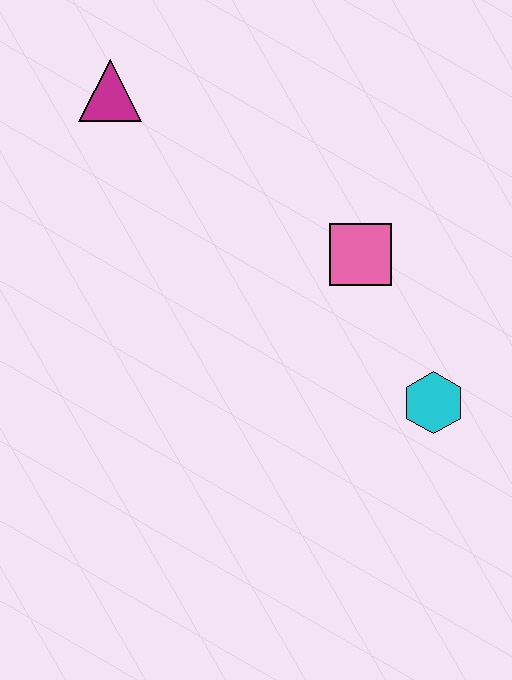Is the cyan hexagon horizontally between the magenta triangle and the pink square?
No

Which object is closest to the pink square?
The cyan hexagon is closest to the pink square.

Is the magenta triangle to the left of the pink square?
Yes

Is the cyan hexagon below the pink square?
Yes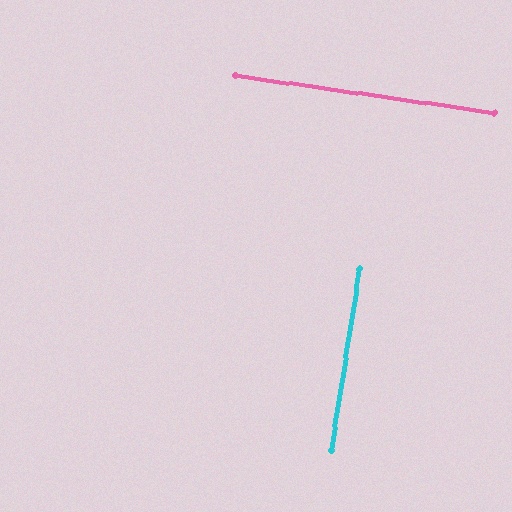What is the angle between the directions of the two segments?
Approximately 89 degrees.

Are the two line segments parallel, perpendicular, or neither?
Perpendicular — they meet at approximately 89°.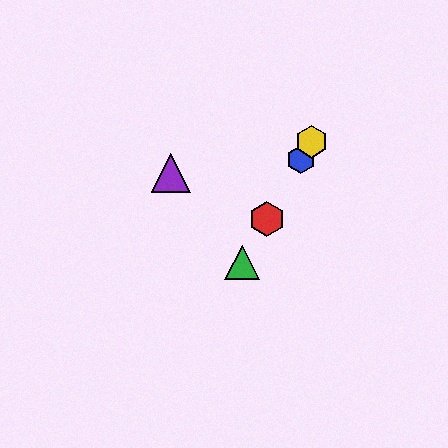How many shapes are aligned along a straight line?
4 shapes (the red hexagon, the blue hexagon, the green triangle, the yellow hexagon) are aligned along a straight line.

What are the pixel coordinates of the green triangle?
The green triangle is at (242, 263).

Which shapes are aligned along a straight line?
The red hexagon, the blue hexagon, the green triangle, the yellow hexagon are aligned along a straight line.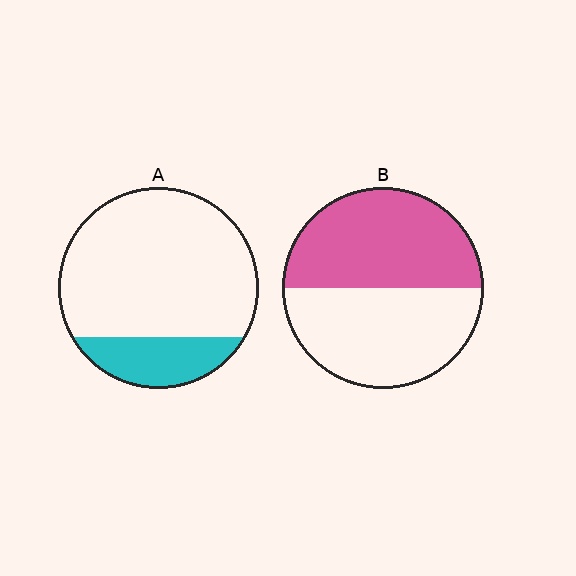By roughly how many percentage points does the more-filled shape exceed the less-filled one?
By roughly 30 percentage points (B over A).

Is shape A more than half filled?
No.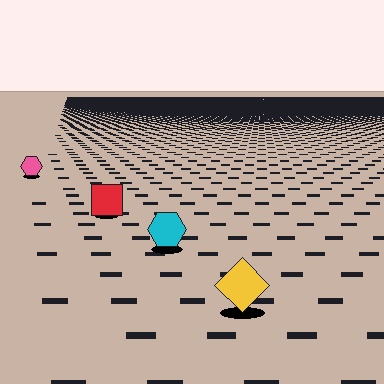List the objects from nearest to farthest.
From nearest to farthest: the yellow diamond, the cyan hexagon, the red square, the pink hexagon.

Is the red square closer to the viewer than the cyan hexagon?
No. The cyan hexagon is closer — you can tell from the texture gradient: the ground texture is coarser near it.